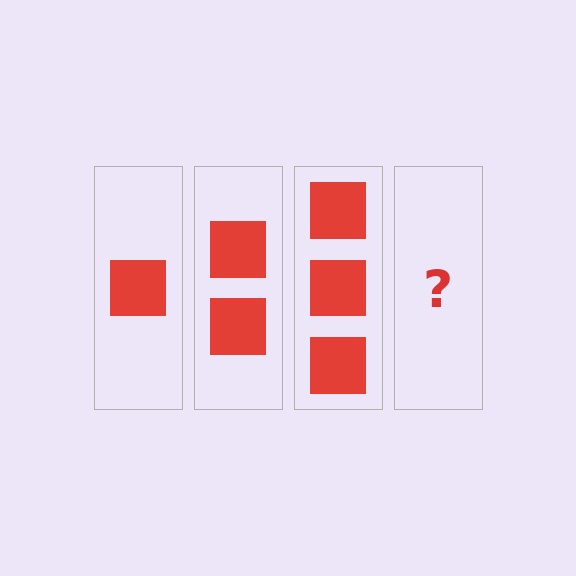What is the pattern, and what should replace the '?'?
The pattern is that each step adds one more square. The '?' should be 4 squares.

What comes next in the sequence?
The next element should be 4 squares.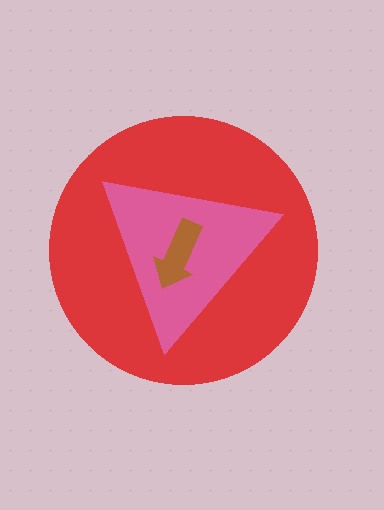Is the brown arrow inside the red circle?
Yes.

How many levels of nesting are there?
3.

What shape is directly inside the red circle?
The pink triangle.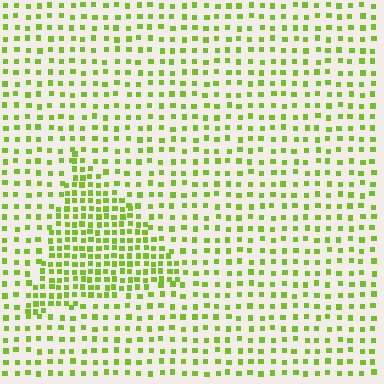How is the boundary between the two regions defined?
The boundary is defined by a change in element density (approximately 2.0x ratio). All elements are the same color, size, and shape.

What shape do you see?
I see a triangle.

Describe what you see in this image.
The image contains small lime elements arranged at two different densities. A triangle-shaped region is visible where the elements are more densely packed than the surrounding area.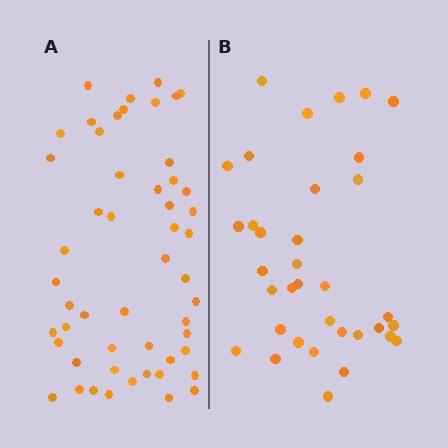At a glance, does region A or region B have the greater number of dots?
Region A (the left region) has more dots.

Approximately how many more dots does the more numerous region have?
Region A has approximately 15 more dots than region B.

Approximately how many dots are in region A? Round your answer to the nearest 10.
About 50 dots. (The exact count is 52, which rounds to 50.)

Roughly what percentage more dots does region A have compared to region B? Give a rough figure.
About 50% more.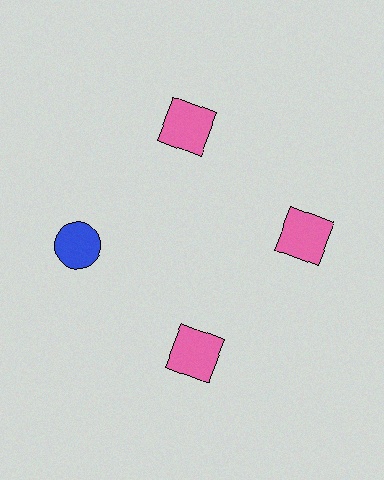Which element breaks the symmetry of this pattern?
The blue circle at roughly the 9 o'clock position breaks the symmetry. All other shapes are pink squares.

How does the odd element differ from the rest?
It differs in both color (blue instead of pink) and shape (circle instead of square).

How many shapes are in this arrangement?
There are 4 shapes arranged in a ring pattern.